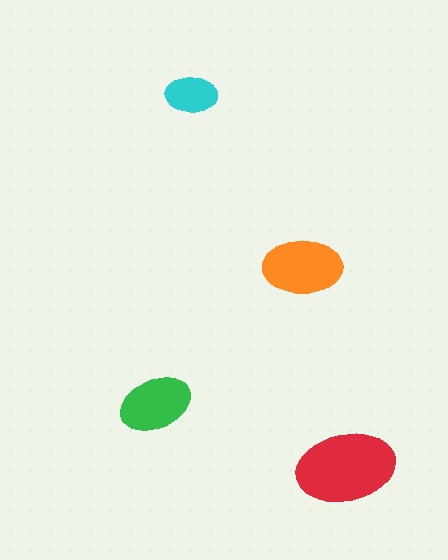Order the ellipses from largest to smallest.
the red one, the orange one, the green one, the cyan one.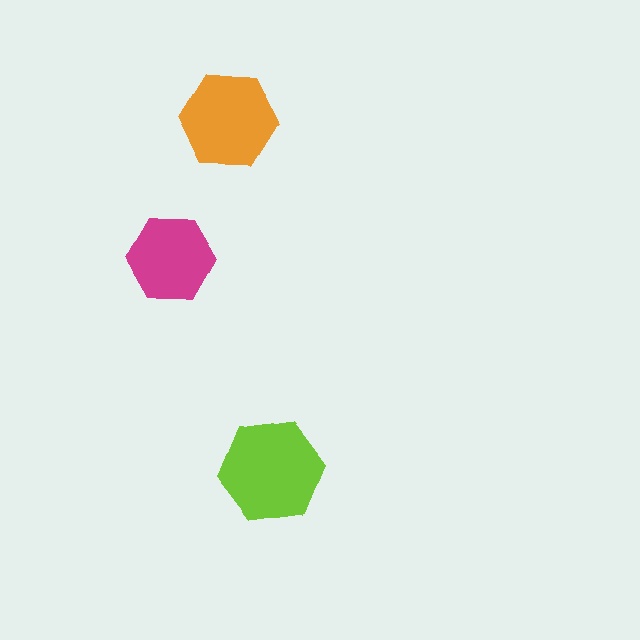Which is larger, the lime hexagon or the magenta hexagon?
The lime one.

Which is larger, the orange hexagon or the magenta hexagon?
The orange one.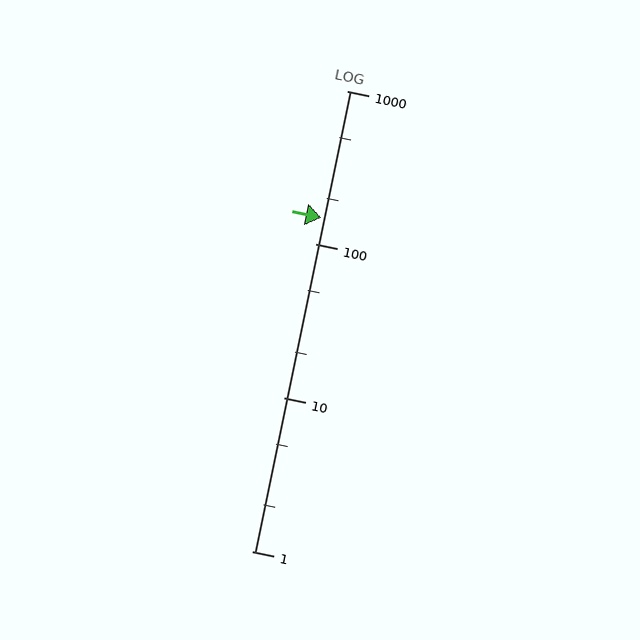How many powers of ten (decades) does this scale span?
The scale spans 3 decades, from 1 to 1000.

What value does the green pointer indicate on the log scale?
The pointer indicates approximately 150.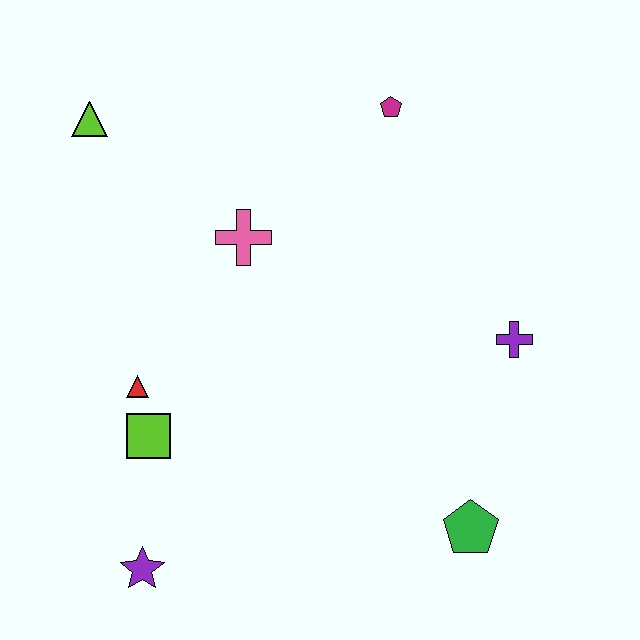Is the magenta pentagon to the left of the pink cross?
No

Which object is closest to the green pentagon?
The purple cross is closest to the green pentagon.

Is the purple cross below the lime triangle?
Yes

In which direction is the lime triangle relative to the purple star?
The lime triangle is above the purple star.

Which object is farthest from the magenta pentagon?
The purple star is farthest from the magenta pentagon.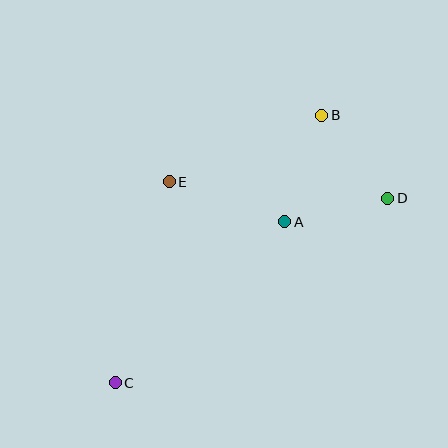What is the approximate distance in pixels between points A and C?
The distance between A and C is approximately 234 pixels.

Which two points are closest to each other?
Points A and D are closest to each other.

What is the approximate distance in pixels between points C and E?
The distance between C and E is approximately 208 pixels.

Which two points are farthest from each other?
Points B and C are farthest from each other.